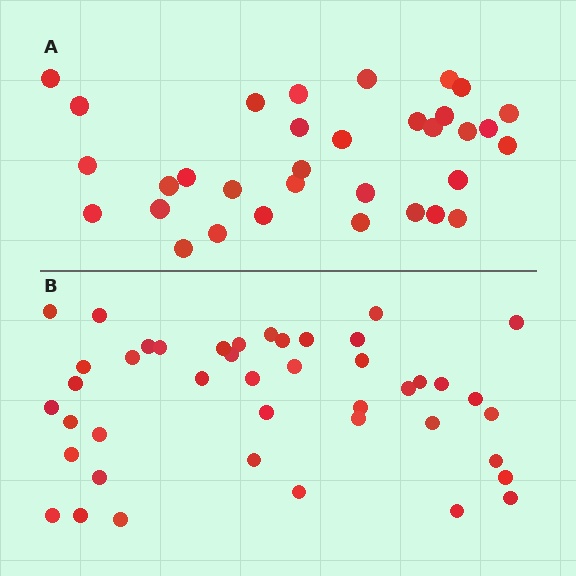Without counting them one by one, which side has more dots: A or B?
Region B (the bottom region) has more dots.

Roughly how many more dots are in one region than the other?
Region B has roughly 10 or so more dots than region A.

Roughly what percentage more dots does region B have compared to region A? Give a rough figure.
About 30% more.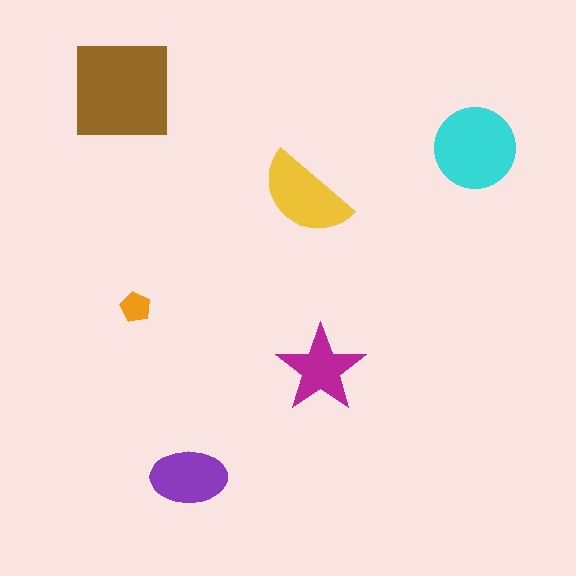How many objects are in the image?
There are 6 objects in the image.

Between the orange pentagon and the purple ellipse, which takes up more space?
The purple ellipse.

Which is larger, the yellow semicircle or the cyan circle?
The cyan circle.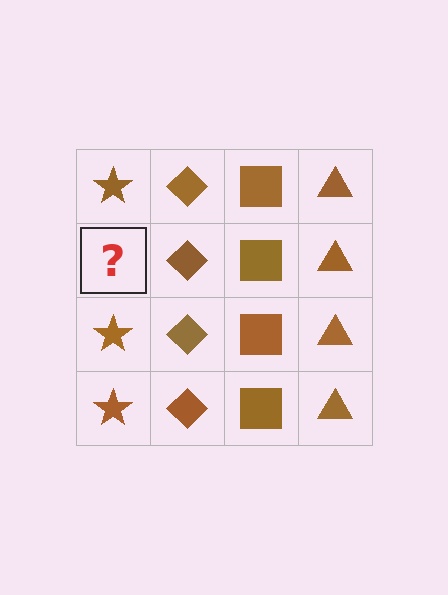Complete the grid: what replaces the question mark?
The question mark should be replaced with a brown star.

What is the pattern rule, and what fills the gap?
The rule is that each column has a consistent shape. The gap should be filled with a brown star.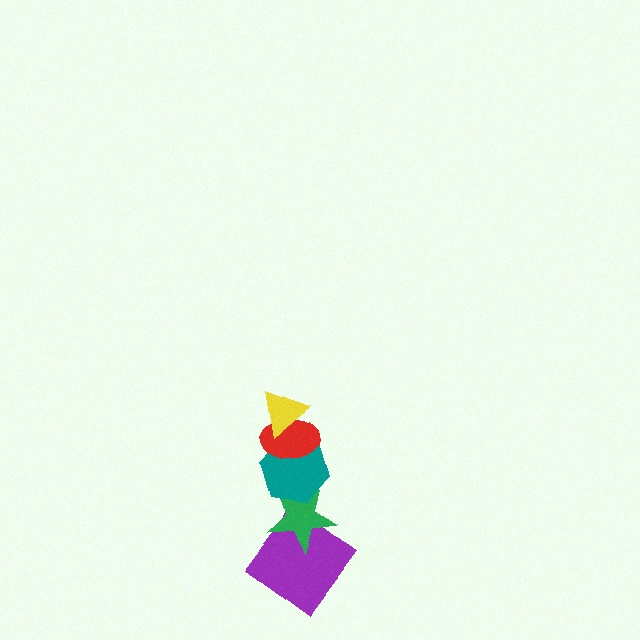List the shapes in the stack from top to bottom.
From top to bottom: the yellow triangle, the red ellipse, the teal hexagon, the green star, the purple diamond.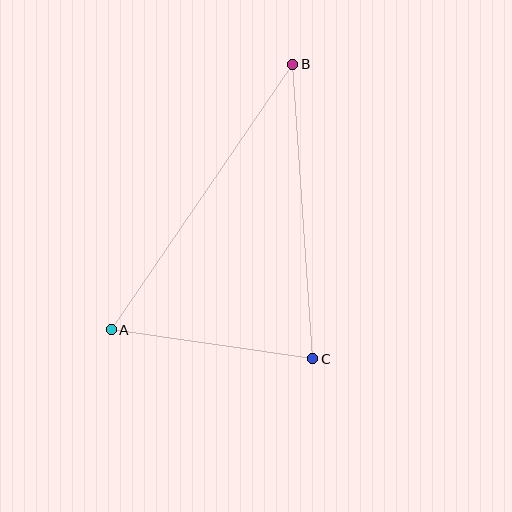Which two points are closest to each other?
Points A and C are closest to each other.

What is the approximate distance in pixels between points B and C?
The distance between B and C is approximately 295 pixels.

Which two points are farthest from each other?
Points A and B are farthest from each other.